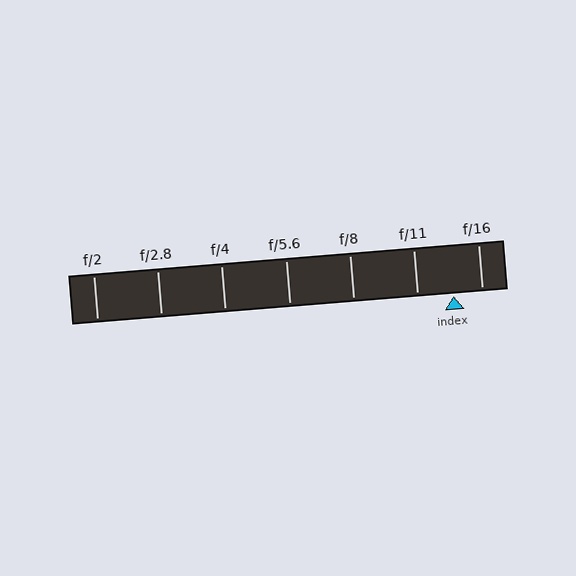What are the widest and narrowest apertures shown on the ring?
The widest aperture shown is f/2 and the narrowest is f/16.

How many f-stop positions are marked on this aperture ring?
There are 7 f-stop positions marked.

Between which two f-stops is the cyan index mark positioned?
The index mark is between f/11 and f/16.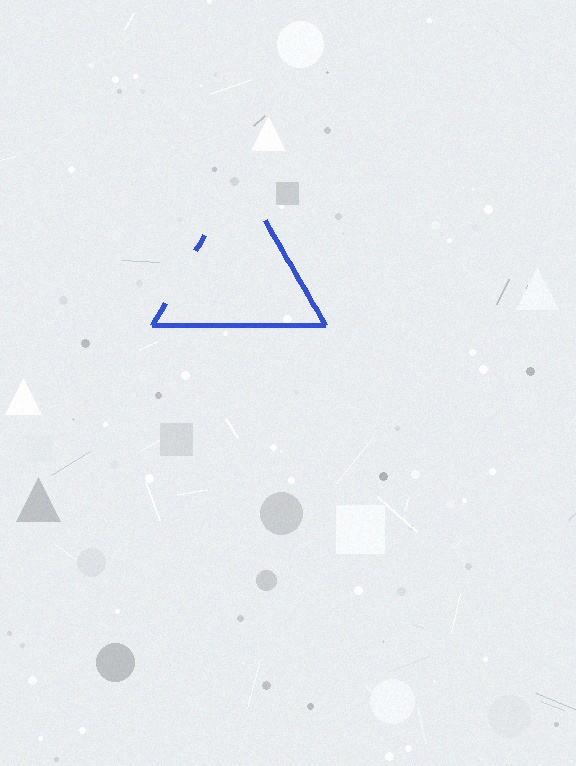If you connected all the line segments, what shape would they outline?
They would outline a triangle.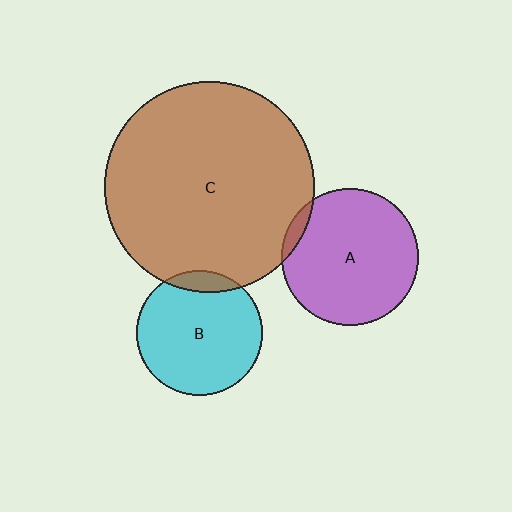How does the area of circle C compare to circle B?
Approximately 2.8 times.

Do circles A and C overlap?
Yes.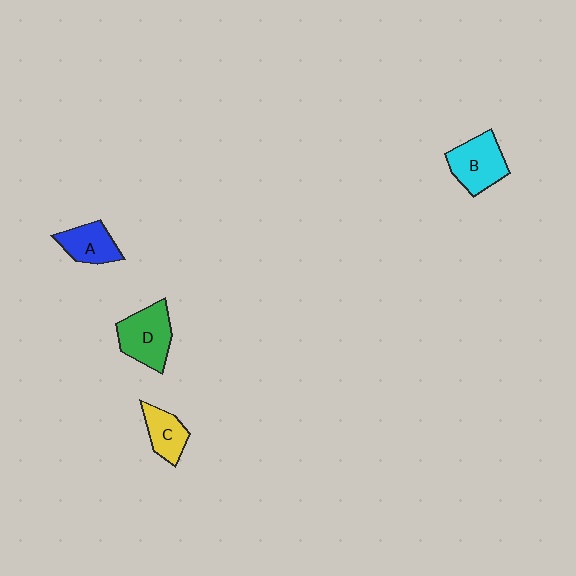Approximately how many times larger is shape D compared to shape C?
Approximately 1.5 times.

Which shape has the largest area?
Shape D (green).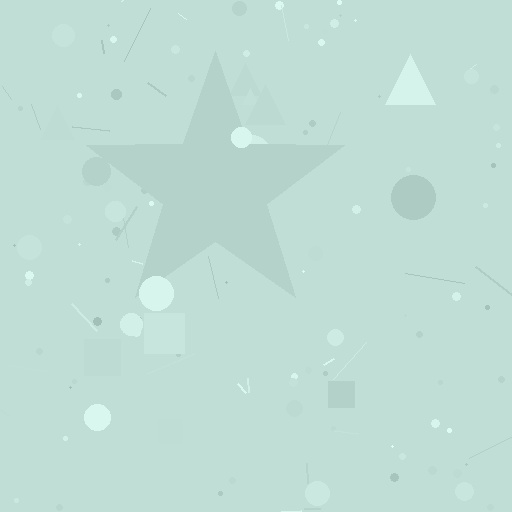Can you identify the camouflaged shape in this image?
The camouflaged shape is a star.